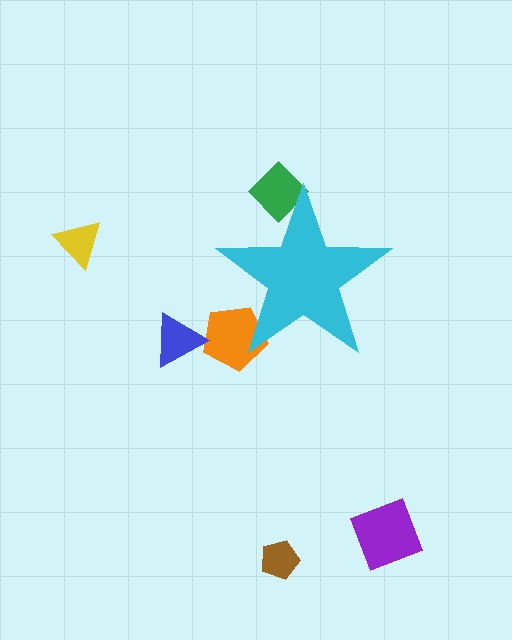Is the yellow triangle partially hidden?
No, the yellow triangle is fully visible.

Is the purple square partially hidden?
No, the purple square is fully visible.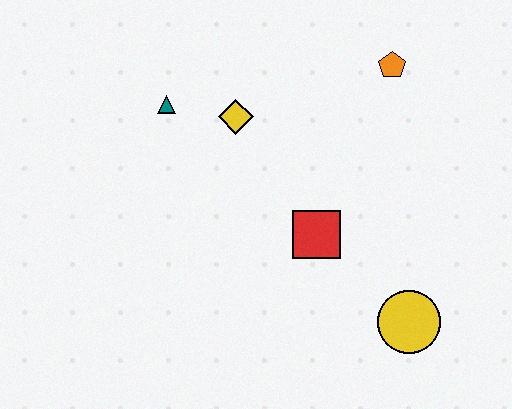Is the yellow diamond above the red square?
Yes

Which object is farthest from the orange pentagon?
The yellow circle is farthest from the orange pentagon.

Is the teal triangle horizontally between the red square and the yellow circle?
No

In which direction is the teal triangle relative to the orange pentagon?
The teal triangle is to the left of the orange pentagon.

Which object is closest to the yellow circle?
The red square is closest to the yellow circle.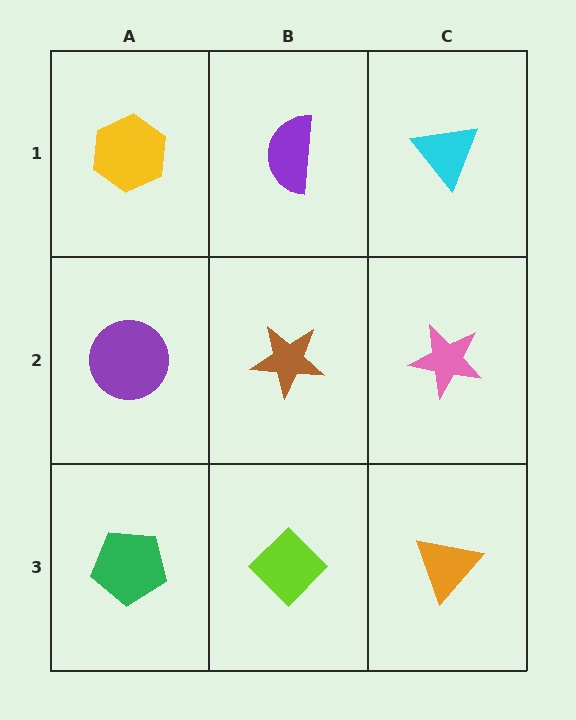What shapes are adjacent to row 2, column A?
A yellow hexagon (row 1, column A), a green pentagon (row 3, column A), a brown star (row 2, column B).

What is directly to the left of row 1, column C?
A purple semicircle.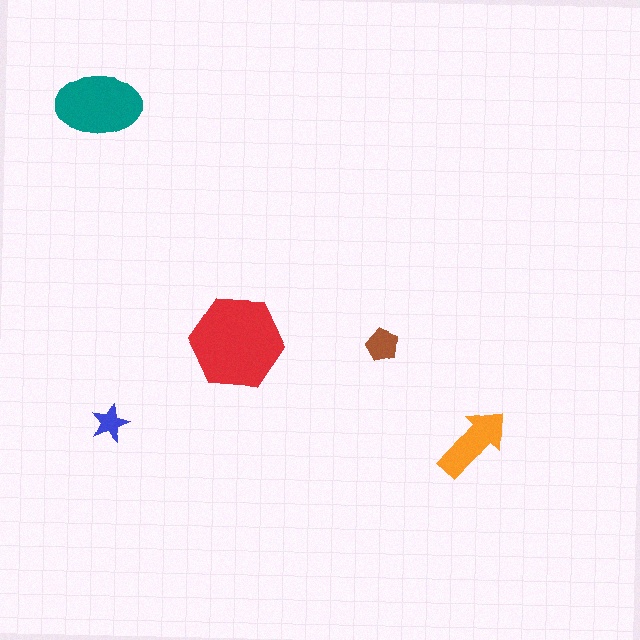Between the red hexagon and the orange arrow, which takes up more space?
The red hexagon.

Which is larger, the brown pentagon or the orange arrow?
The orange arrow.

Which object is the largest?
The red hexagon.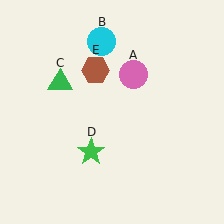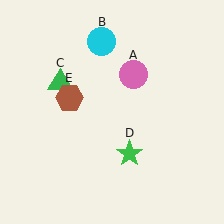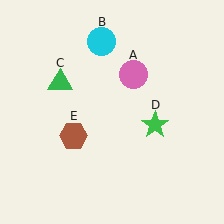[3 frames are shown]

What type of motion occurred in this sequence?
The green star (object D), brown hexagon (object E) rotated counterclockwise around the center of the scene.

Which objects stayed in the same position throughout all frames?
Pink circle (object A) and cyan circle (object B) and green triangle (object C) remained stationary.